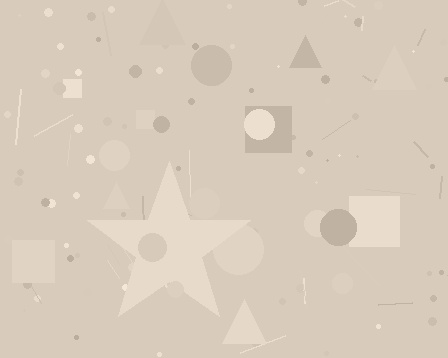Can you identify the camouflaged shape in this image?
The camouflaged shape is a star.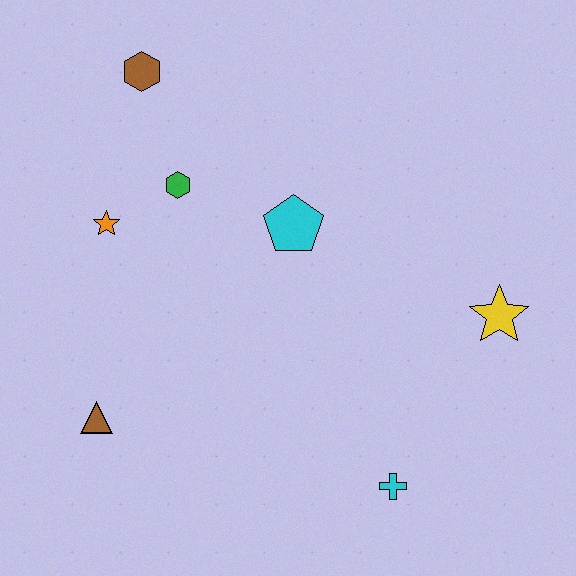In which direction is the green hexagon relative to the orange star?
The green hexagon is to the right of the orange star.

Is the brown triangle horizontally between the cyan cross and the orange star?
No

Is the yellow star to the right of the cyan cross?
Yes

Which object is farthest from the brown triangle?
The yellow star is farthest from the brown triangle.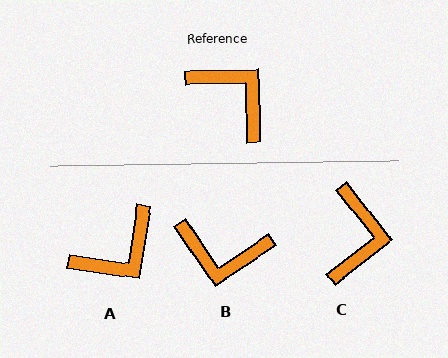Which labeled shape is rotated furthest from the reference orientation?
B, about 148 degrees away.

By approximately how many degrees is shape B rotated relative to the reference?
Approximately 148 degrees clockwise.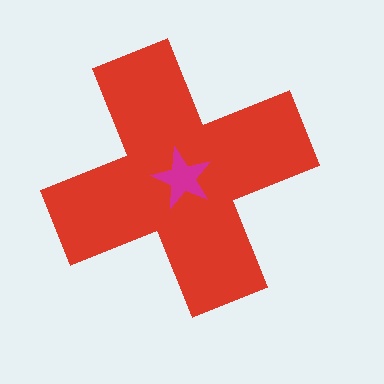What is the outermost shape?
The red cross.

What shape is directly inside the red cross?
The magenta star.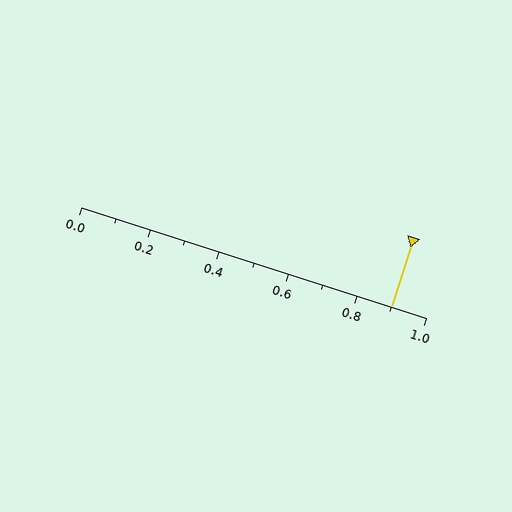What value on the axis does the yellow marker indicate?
The marker indicates approximately 0.9.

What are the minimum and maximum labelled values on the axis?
The axis runs from 0.0 to 1.0.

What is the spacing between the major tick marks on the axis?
The major ticks are spaced 0.2 apart.